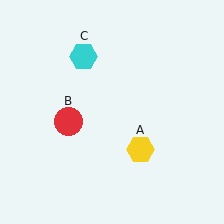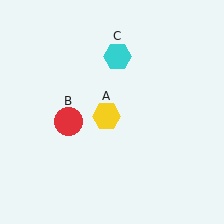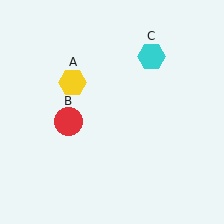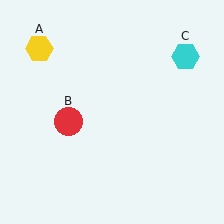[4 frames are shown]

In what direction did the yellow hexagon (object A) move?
The yellow hexagon (object A) moved up and to the left.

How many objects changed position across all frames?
2 objects changed position: yellow hexagon (object A), cyan hexagon (object C).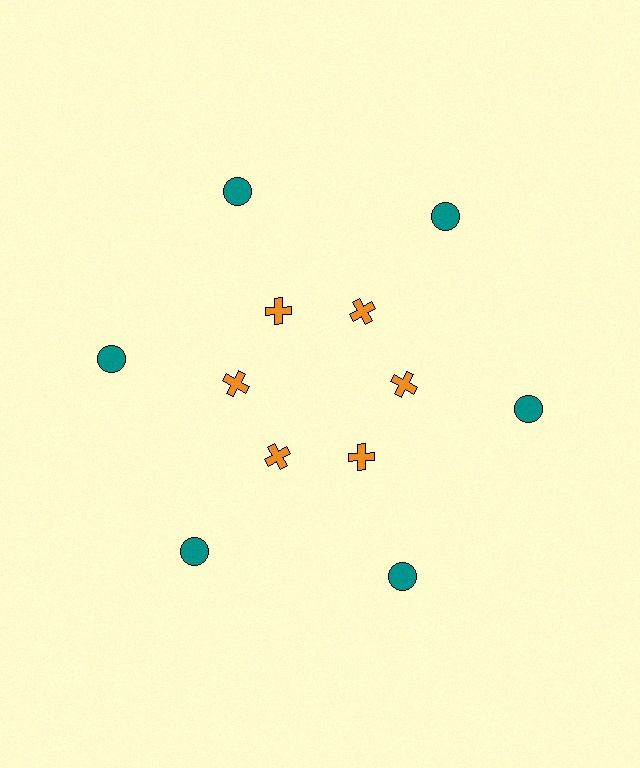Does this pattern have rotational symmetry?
Yes, this pattern has 6-fold rotational symmetry. It looks the same after rotating 60 degrees around the center.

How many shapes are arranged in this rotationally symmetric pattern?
There are 12 shapes, arranged in 6 groups of 2.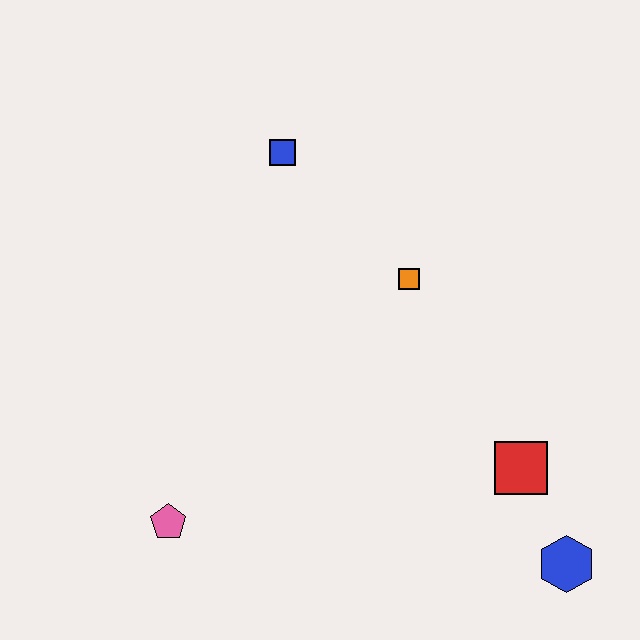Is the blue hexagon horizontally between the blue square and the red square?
No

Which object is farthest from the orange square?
The pink pentagon is farthest from the orange square.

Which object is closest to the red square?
The blue hexagon is closest to the red square.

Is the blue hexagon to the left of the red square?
No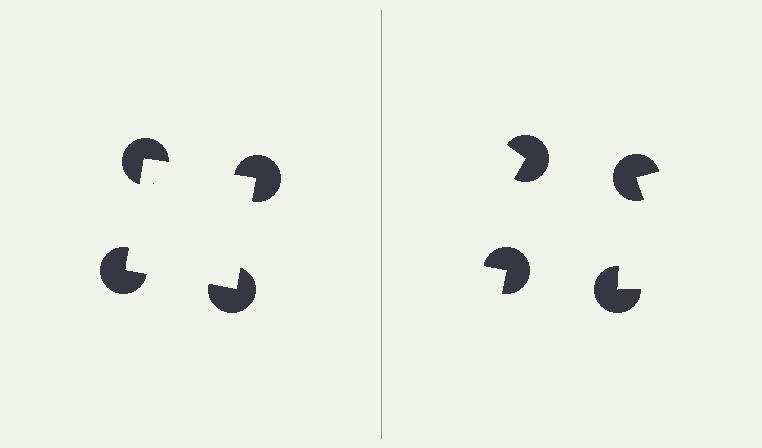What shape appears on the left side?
An illusory square.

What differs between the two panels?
The pac-man discs are positioned identically on both sides; only the wedge orientations differ. On the left they align to a square; on the right they are misaligned.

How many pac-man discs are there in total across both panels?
8 — 4 on each side.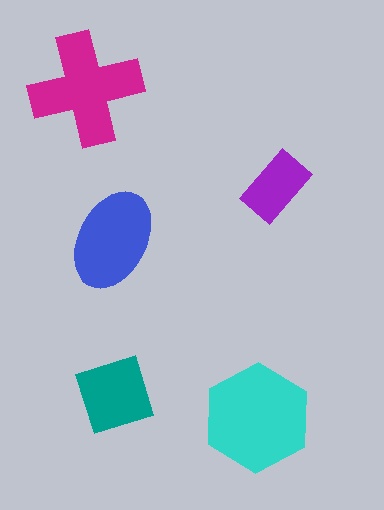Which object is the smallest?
The purple rectangle.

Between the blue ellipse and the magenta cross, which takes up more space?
The magenta cross.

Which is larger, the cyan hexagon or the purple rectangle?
The cyan hexagon.